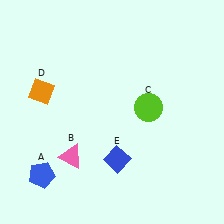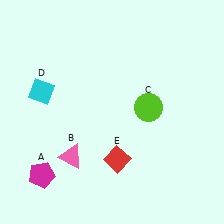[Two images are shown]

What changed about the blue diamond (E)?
In Image 1, E is blue. In Image 2, it changed to red.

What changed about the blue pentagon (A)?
In Image 1, A is blue. In Image 2, it changed to magenta.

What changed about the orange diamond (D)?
In Image 1, D is orange. In Image 2, it changed to cyan.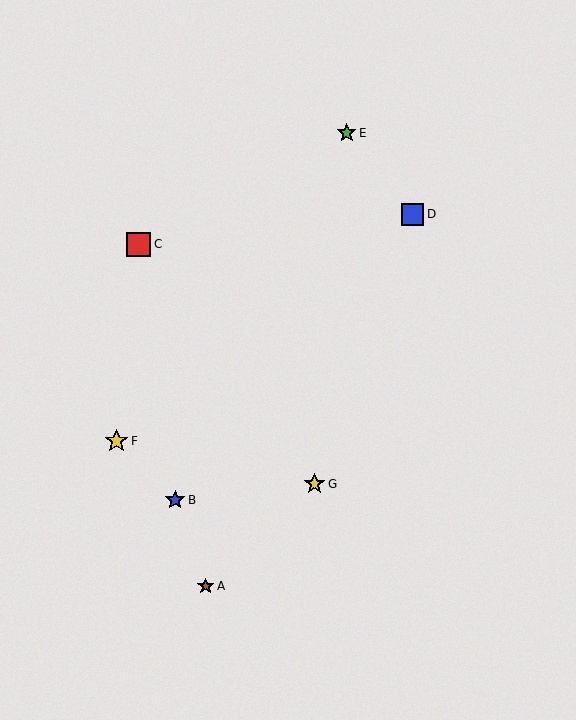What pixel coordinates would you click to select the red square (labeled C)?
Click at (138, 244) to select the red square C.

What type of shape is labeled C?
Shape C is a red square.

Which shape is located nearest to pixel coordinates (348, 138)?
The green star (labeled E) at (347, 133) is nearest to that location.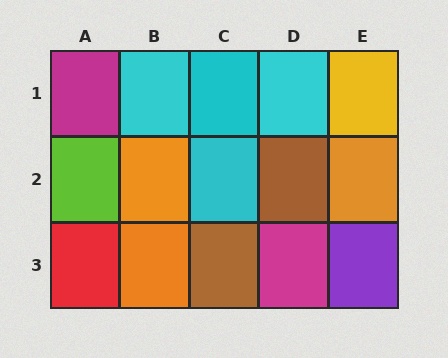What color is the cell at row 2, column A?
Lime.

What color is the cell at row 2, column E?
Orange.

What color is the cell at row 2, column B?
Orange.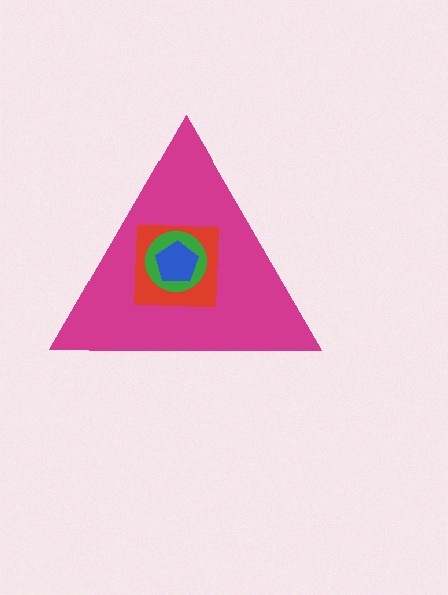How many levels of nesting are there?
4.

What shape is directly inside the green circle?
The blue pentagon.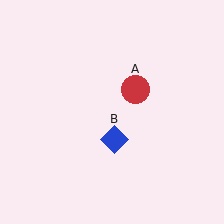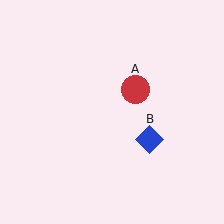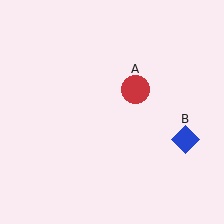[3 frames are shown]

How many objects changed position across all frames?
1 object changed position: blue diamond (object B).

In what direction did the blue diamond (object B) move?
The blue diamond (object B) moved right.